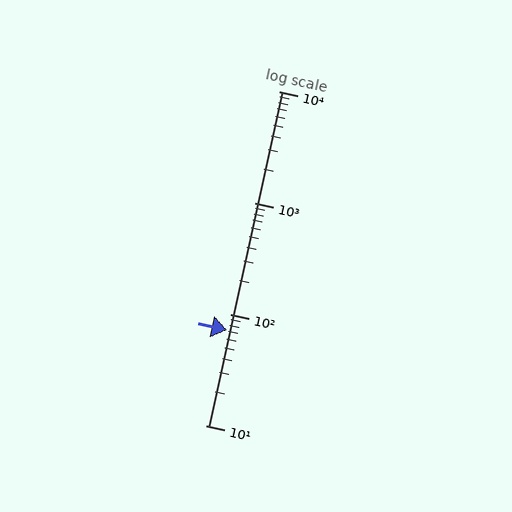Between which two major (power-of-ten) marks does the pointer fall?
The pointer is between 10 and 100.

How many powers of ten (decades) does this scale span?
The scale spans 3 decades, from 10 to 10000.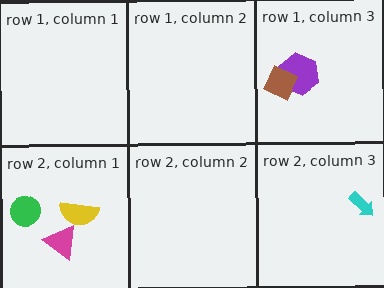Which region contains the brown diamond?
The row 1, column 3 region.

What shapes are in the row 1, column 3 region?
The purple hexagon, the brown diamond.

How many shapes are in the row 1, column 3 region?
2.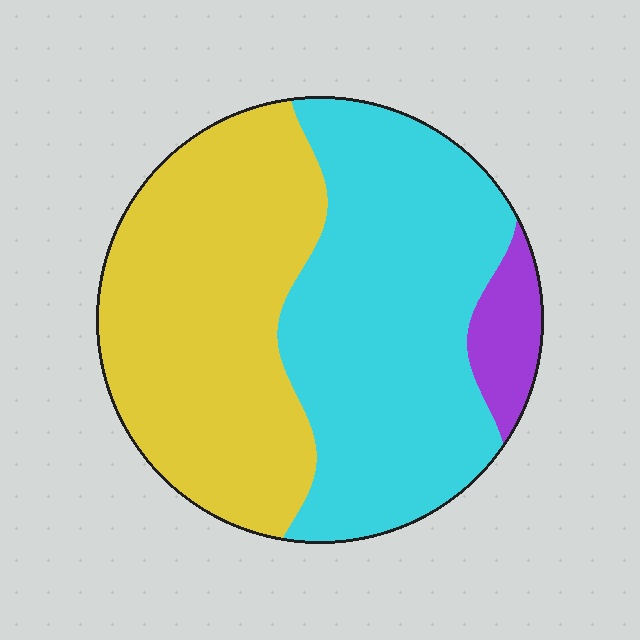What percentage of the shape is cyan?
Cyan covers about 50% of the shape.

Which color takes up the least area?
Purple, at roughly 5%.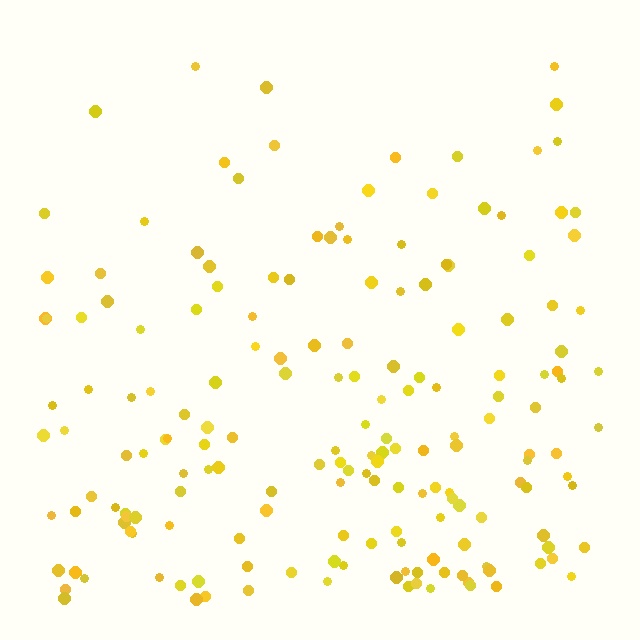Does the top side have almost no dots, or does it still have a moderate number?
Still a moderate number, just noticeably fewer than the bottom.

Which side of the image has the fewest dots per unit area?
The top.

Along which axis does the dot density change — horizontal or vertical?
Vertical.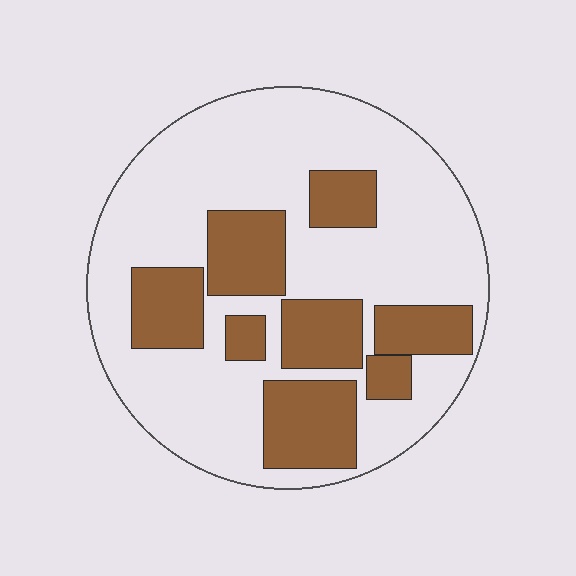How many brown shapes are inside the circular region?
8.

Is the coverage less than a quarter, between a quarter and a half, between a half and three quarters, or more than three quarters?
Between a quarter and a half.